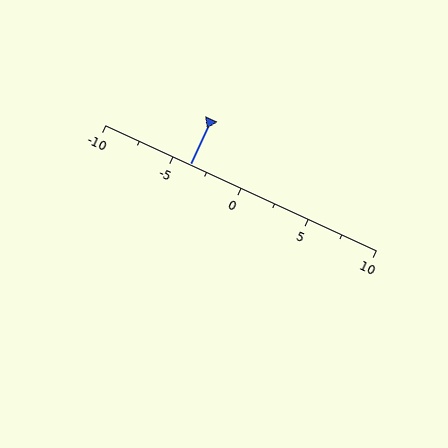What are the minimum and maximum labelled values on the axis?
The axis runs from -10 to 10.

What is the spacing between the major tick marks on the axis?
The major ticks are spaced 5 apart.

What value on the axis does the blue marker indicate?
The marker indicates approximately -3.8.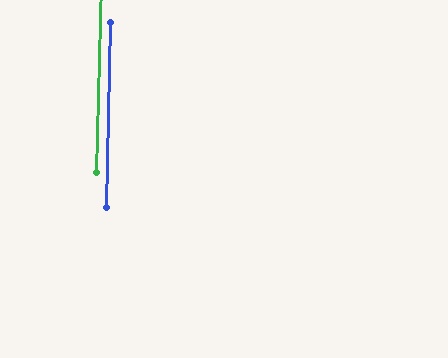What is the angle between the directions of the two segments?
Approximately 0 degrees.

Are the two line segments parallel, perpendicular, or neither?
Parallel — their directions differ by only 0.2°.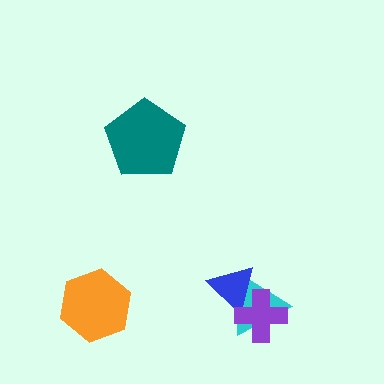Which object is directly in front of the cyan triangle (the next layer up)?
The blue triangle is directly in front of the cyan triangle.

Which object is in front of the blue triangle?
The purple cross is in front of the blue triangle.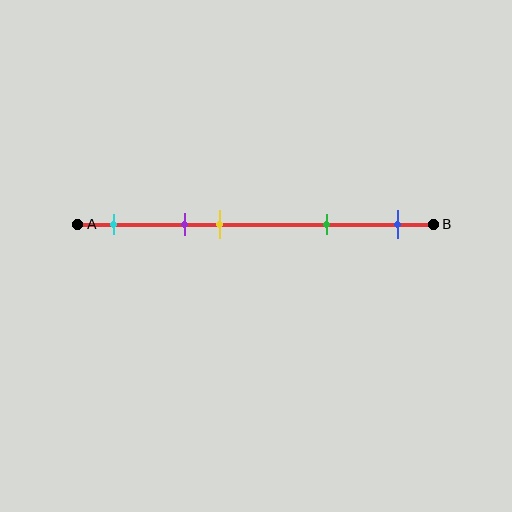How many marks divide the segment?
There are 5 marks dividing the segment.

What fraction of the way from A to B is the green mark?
The green mark is approximately 70% (0.7) of the way from A to B.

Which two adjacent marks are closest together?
The purple and yellow marks are the closest adjacent pair.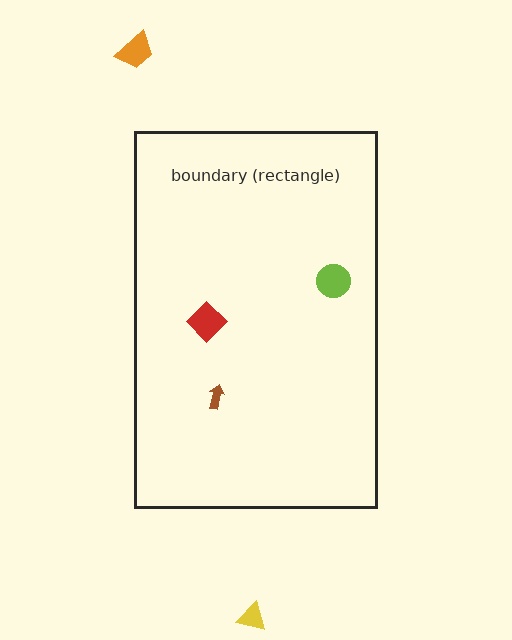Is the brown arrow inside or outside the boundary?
Inside.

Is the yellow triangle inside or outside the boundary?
Outside.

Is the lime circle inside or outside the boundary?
Inside.